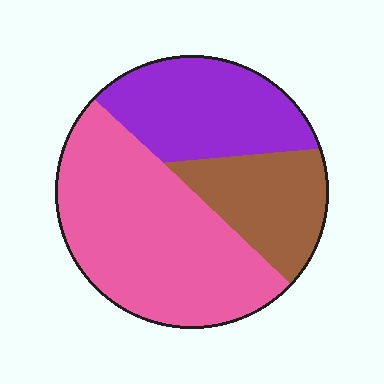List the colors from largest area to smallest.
From largest to smallest: pink, purple, brown.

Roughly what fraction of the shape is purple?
Purple covers about 30% of the shape.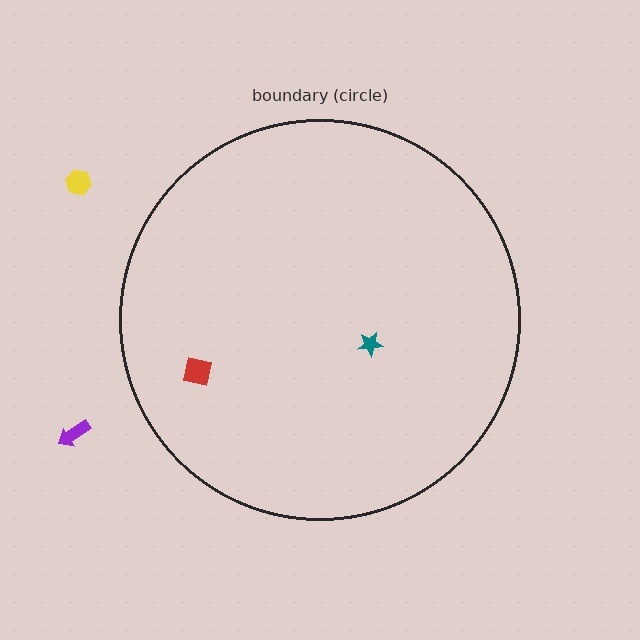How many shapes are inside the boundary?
2 inside, 2 outside.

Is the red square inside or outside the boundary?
Inside.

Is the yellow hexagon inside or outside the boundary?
Outside.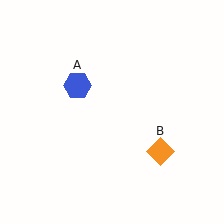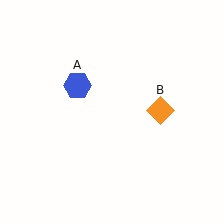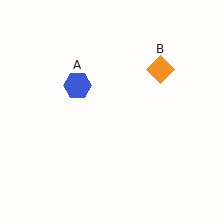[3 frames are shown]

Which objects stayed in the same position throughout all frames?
Blue hexagon (object A) remained stationary.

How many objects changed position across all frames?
1 object changed position: orange diamond (object B).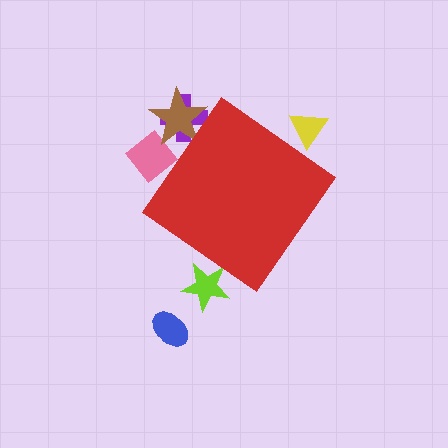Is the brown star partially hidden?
Yes, the brown star is partially hidden behind the red diamond.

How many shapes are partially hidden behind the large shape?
5 shapes are partially hidden.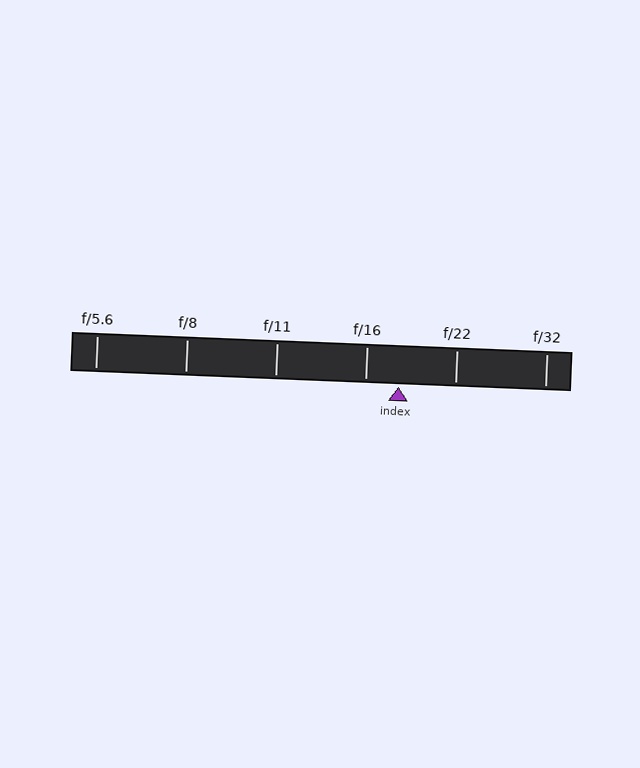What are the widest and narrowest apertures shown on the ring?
The widest aperture shown is f/5.6 and the narrowest is f/32.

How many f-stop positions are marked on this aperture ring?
There are 6 f-stop positions marked.